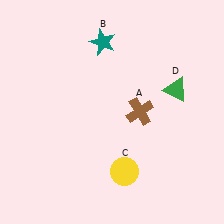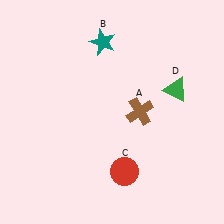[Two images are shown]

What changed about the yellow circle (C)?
In Image 1, C is yellow. In Image 2, it changed to red.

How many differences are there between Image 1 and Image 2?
There is 1 difference between the two images.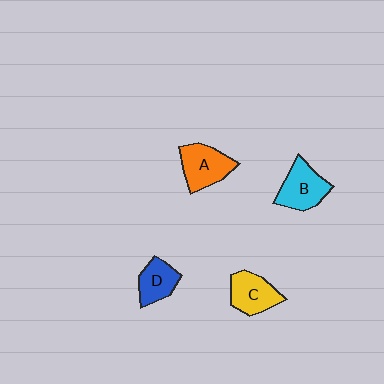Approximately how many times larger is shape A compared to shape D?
Approximately 1.3 times.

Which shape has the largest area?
Shape A (orange).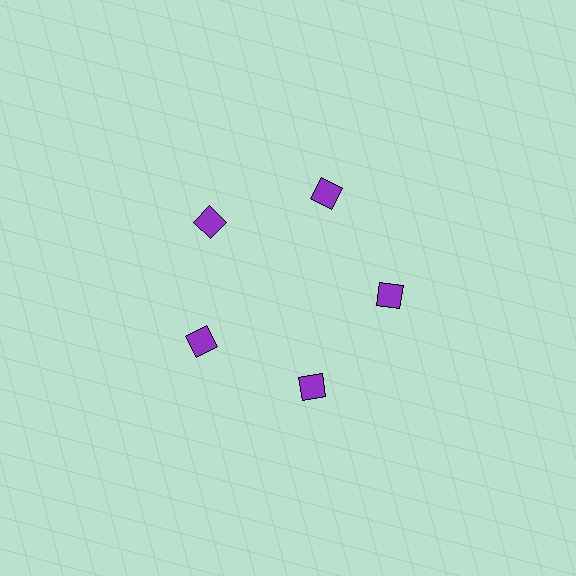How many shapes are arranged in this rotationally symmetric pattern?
There are 5 shapes, arranged in 5 groups of 1.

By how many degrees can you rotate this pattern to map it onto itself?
The pattern maps onto itself every 72 degrees of rotation.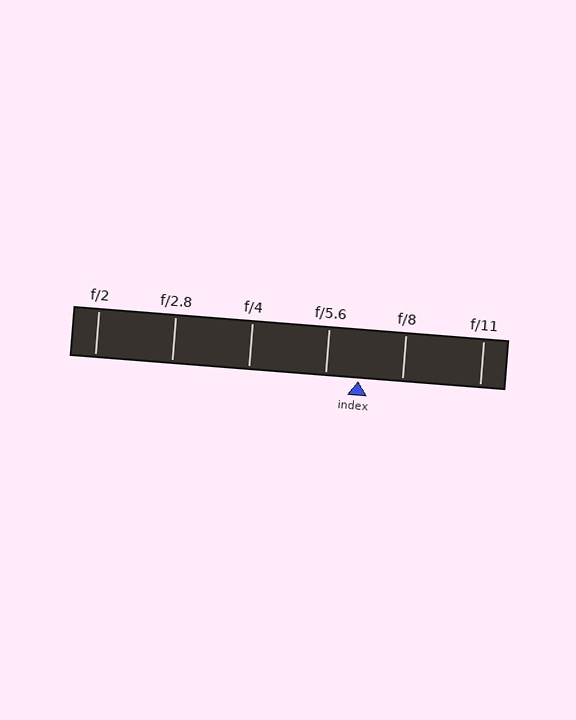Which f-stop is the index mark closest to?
The index mark is closest to f/5.6.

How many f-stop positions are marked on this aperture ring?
There are 6 f-stop positions marked.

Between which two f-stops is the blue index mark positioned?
The index mark is between f/5.6 and f/8.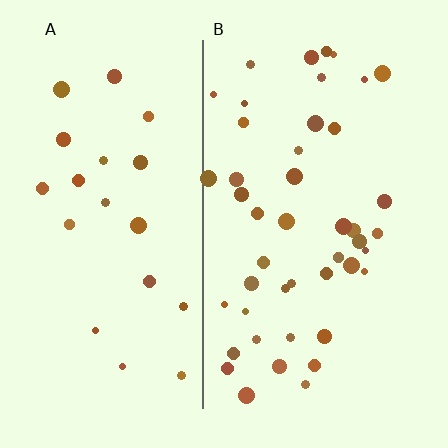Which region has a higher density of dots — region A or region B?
B (the right).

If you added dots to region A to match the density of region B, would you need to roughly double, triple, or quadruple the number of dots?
Approximately double.